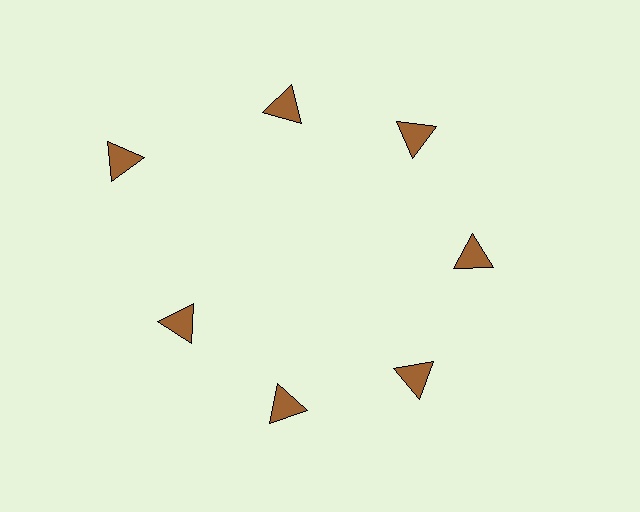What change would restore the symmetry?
The symmetry would be restored by moving it inward, back onto the ring so that all 7 triangles sit at equal angles and equal distance from the center.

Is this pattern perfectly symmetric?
No. The 7 brown triangles are arranged in a ring, but one element near the 10 o'clock position is pushed outward from the center, breaking the 7-fold rotational symmetry.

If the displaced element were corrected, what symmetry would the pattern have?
It would have 7-fold rotational symmetry — the pattern would map onto itself every 51 degrees.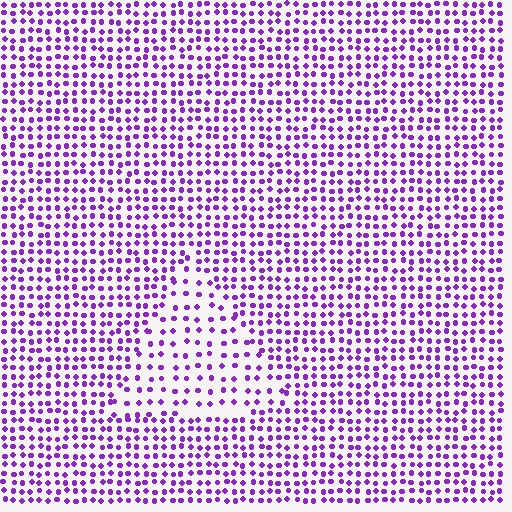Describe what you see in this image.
The image contains small purple elements arranged at two different densities. A triangle-shaped region is visible where the elements are less densely packed than the surrounding area.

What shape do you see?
I see a triangle.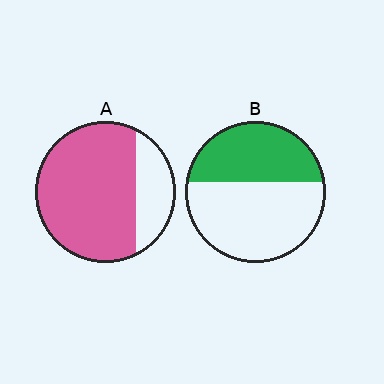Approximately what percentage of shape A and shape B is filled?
A is approximately 75% and B is approximately 40%.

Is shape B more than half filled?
No.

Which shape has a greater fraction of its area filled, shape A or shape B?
Shape A.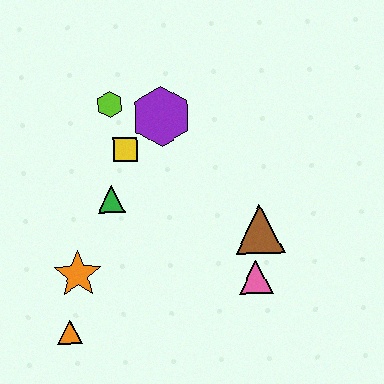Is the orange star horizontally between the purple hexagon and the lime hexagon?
No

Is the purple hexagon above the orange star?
Yes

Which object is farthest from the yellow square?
The orange triangle is farthest from the yellow square.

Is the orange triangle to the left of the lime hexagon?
Yes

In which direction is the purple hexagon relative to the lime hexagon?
The purple hexagon is to the right of the lime hexagon.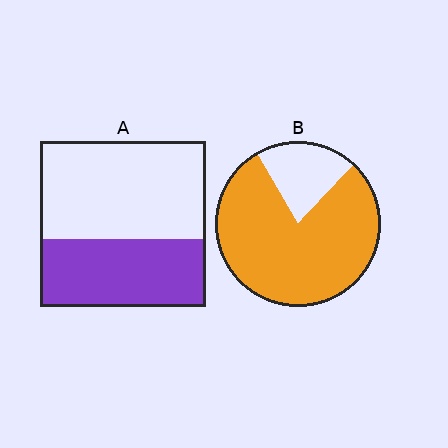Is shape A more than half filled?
No.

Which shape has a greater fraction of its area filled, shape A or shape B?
Shape B.